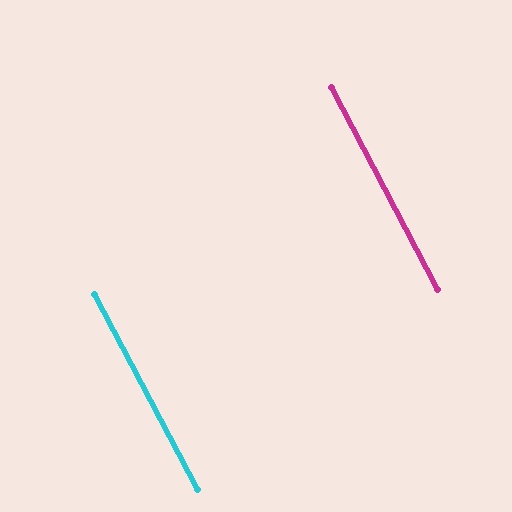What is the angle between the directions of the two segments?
Approximately 0 degrees.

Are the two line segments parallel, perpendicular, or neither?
Parallel — their directions differ by only 0.2°.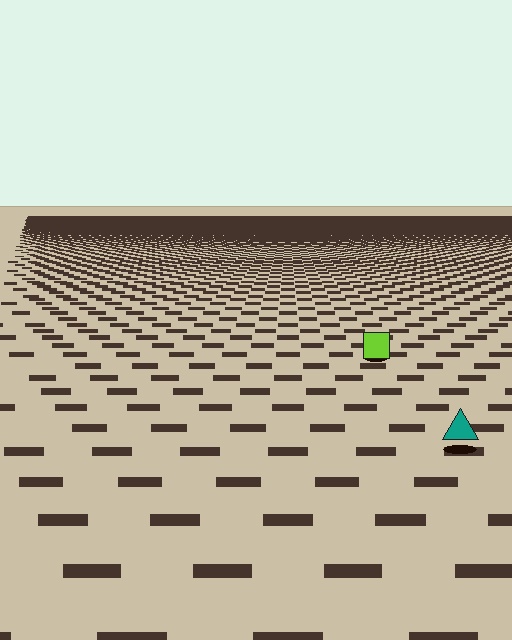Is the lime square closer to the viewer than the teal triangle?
No. The teal triangle is closer — you can tell from the texture gradient: the ground texture is coarser near it.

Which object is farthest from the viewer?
The lime square is farthest from the viewer. It appears smaller and the ground texture around it is denser.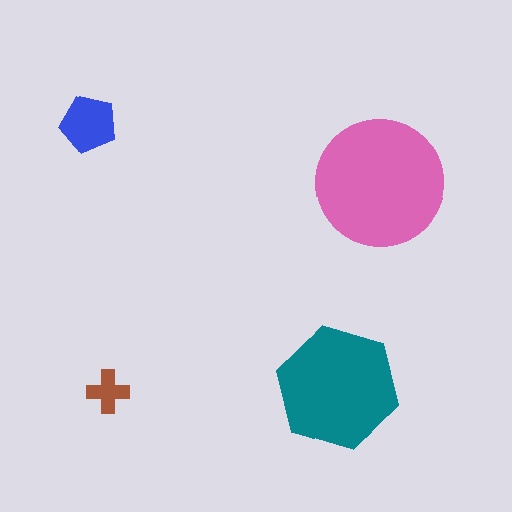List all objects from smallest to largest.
The brown cross, the blue pentagon, the teal hexagon, the pink circle.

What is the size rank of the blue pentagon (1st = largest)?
3rd.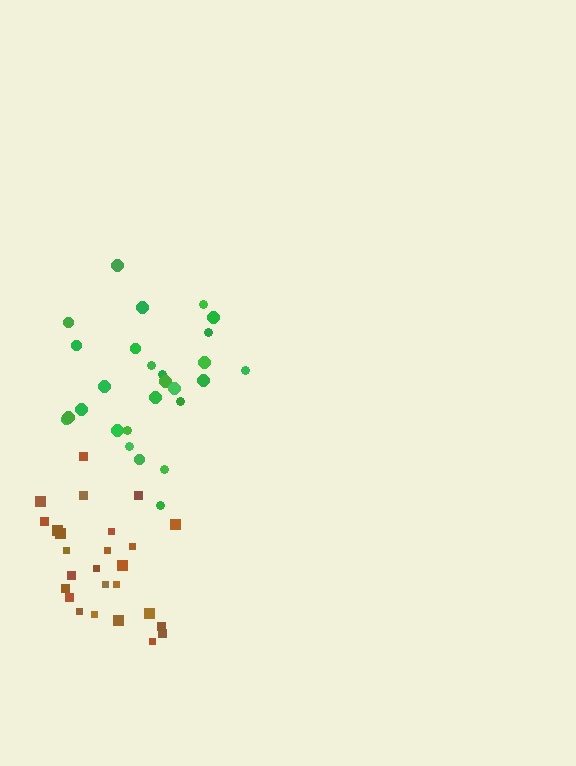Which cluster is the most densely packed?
Brown.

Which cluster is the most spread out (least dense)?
Green.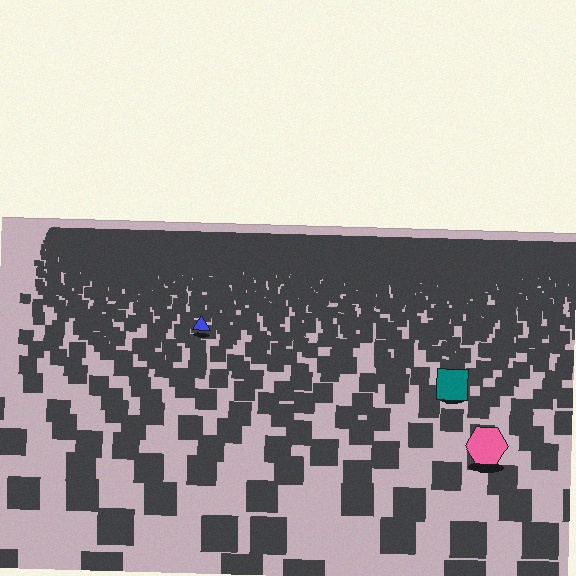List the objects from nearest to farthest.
From nearest to farthest: the pink hexagon, the teal square, the blue triangle.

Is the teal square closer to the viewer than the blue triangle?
Yes. The teal square is closer — you can tell from the texture gradient: the ground texture is coarser near it.